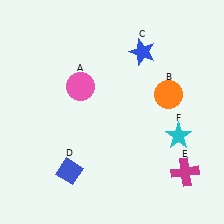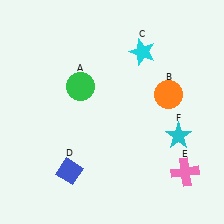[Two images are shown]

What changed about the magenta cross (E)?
In Image 1, E is magenta. In Image 2, it changed to pink.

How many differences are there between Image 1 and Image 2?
There are 3 differences between the two images.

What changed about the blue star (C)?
In Image 1, C is blue. In Image 2, it changed to cyan.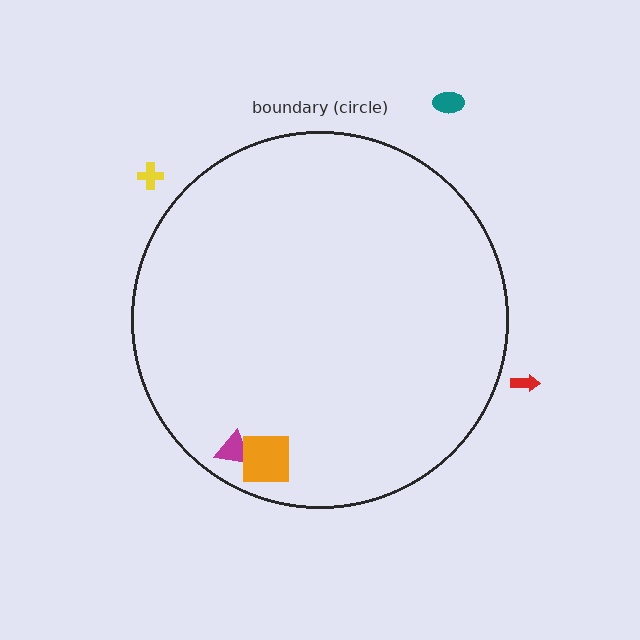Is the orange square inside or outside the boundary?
Inside.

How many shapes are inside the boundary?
2 inside, 3 outside.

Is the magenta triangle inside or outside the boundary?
Inside.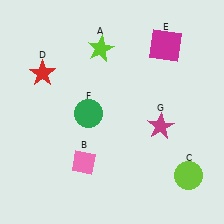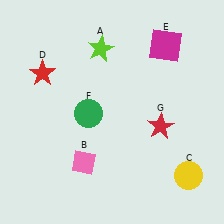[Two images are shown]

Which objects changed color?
C changed from lime to yellow. G changed from magenta to red.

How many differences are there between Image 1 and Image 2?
There are 2 differences between the two images.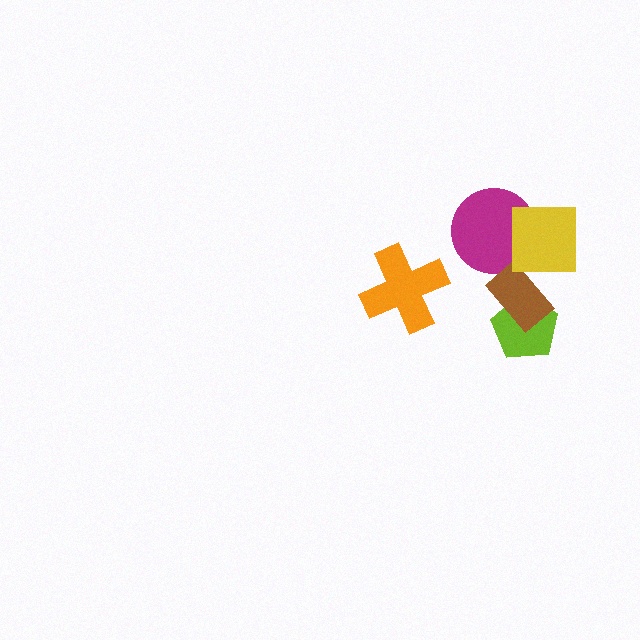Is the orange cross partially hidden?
No, no other shape covers it.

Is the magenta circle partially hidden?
Yes, it is partially covered by another shape.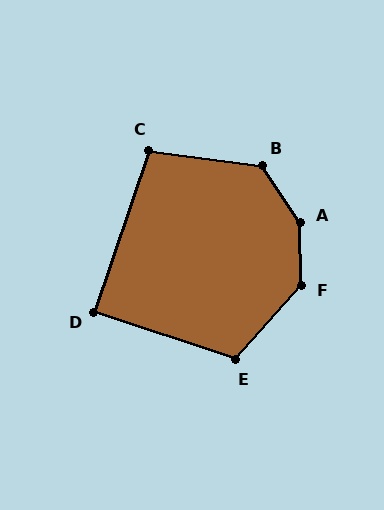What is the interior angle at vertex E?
Approximately 113 degrees (obtuse).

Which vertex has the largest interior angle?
A, at approximately 147 degrees.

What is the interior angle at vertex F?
Approximately 138 degrees (obtuse).